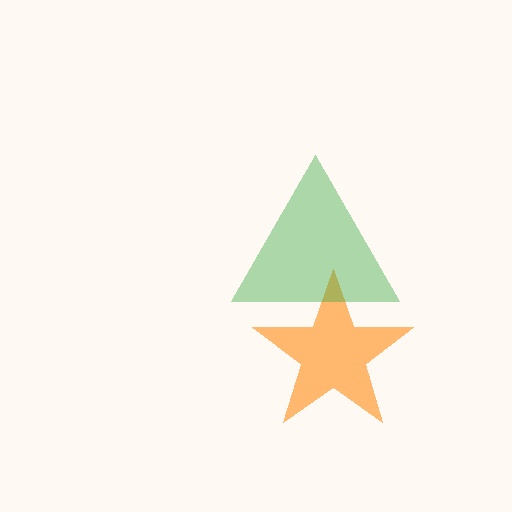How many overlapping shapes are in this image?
There are 2 overlapping shapes in the image.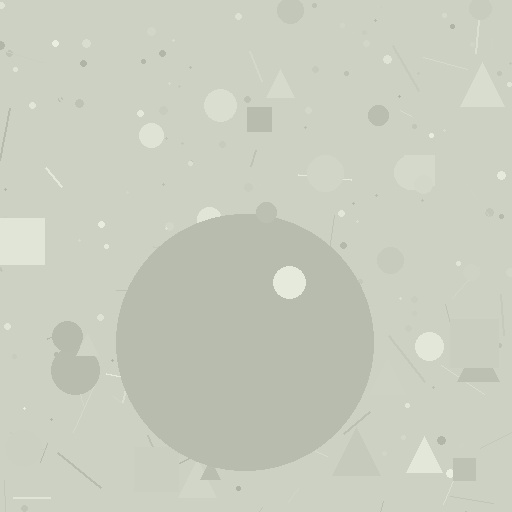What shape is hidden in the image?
A circle is hidden in the image.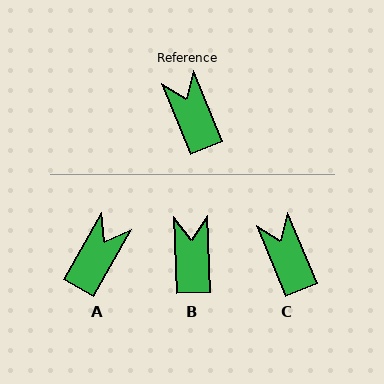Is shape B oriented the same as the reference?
No, it is off by about 21 degrees.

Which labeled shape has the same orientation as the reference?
C.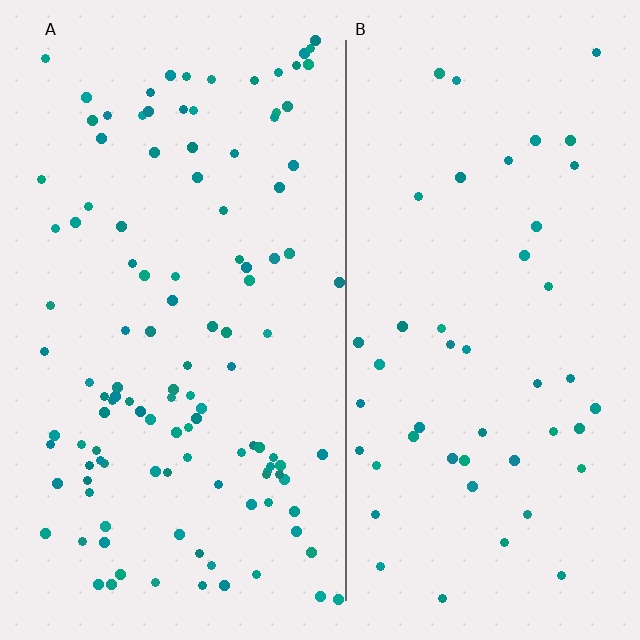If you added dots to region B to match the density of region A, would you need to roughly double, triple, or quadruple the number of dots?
Approximately double.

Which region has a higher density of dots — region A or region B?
A (the left).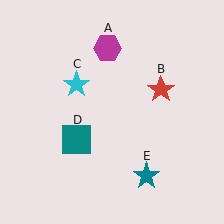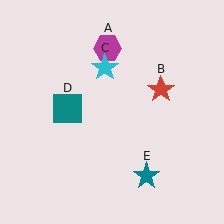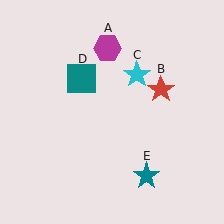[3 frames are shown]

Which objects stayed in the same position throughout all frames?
Magenta hexagon (object A) and red star (object B) and teal star (object E) remained stationary.